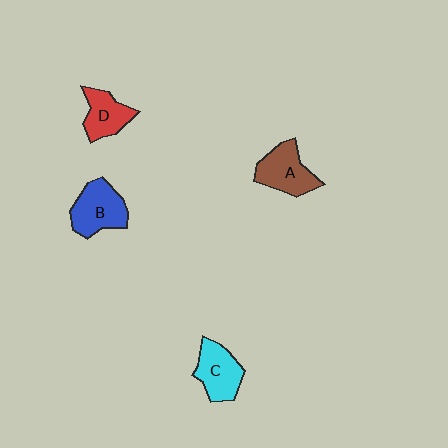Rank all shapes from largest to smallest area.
From largest to smallest: B (blue), A (brown), C (cyan), D (red).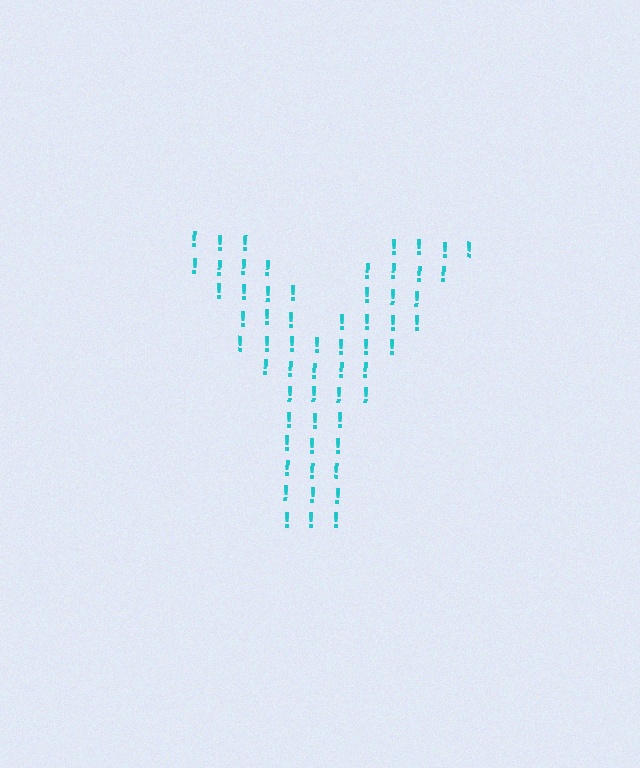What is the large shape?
The large shape is the letter Y.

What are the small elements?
The small elements are exclamation marks.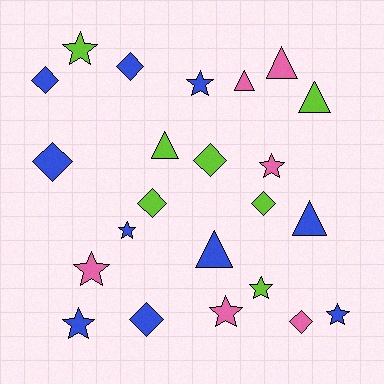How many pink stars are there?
There are 3 pink stars.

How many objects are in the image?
There are 23 objects.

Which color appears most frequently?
Blue, with 10 objects.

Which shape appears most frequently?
Star, with 9 objects.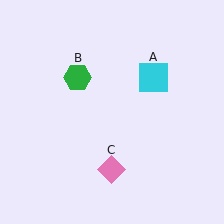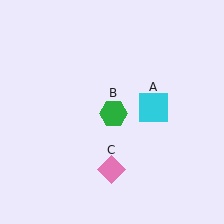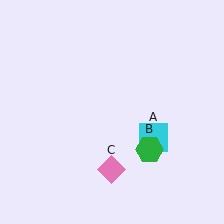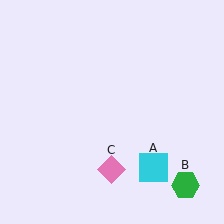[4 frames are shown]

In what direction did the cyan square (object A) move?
The cyan square (object A) moved down.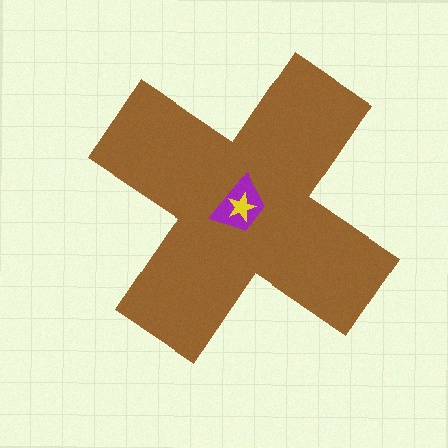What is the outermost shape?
The brown cross.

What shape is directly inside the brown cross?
The purple trapezoid.